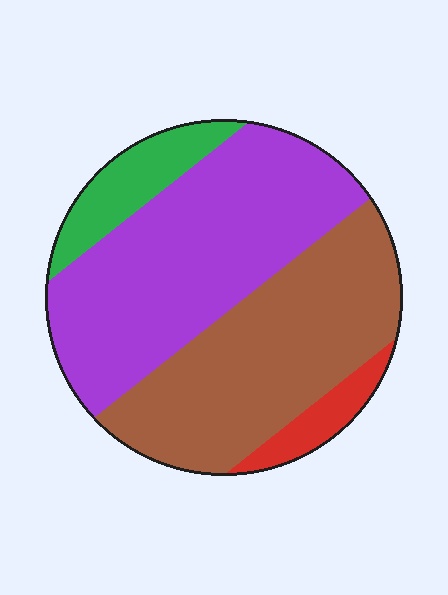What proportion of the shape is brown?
Brown takes up about two fifths (2/5) of the shape.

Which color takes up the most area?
Purple, at roughly 45%.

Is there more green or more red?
Green.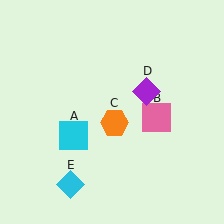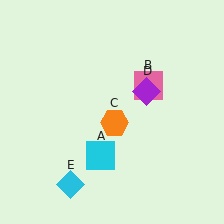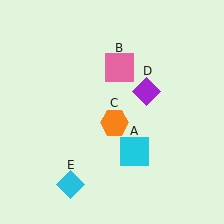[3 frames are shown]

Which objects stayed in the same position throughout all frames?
Orange hexagon (object C) and purple diamond (object D) and cyan diamond (object E) remained stationary.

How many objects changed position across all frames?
2 objects changed position: cyan square (object A), pink square (object B).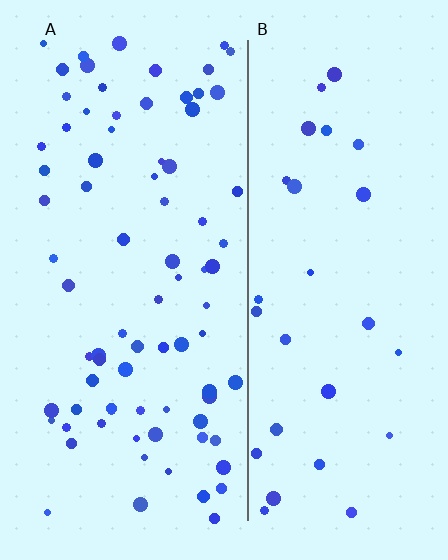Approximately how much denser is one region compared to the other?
Approximately 2.7× — region A over region B.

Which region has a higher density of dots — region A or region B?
A (the left).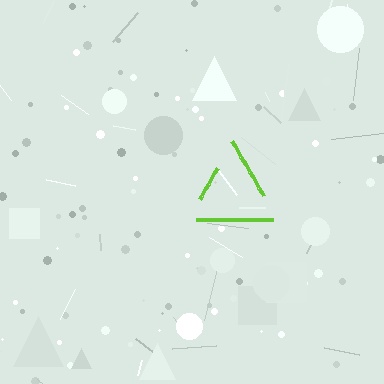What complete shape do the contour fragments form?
The contour fragments form a triangle.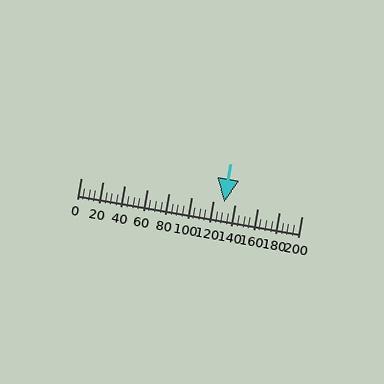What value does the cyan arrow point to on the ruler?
The cyan arrow points to approximately 130.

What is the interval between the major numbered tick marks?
The major tick marks are spaced 20 units apart.